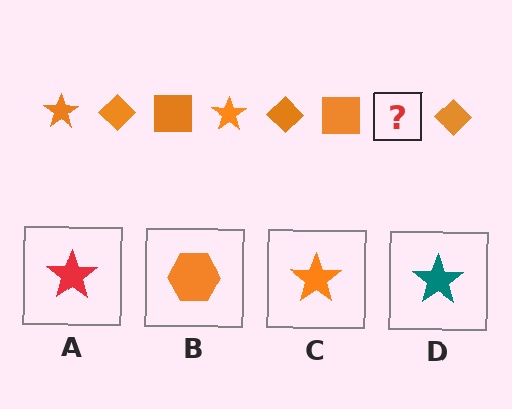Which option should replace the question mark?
Option C.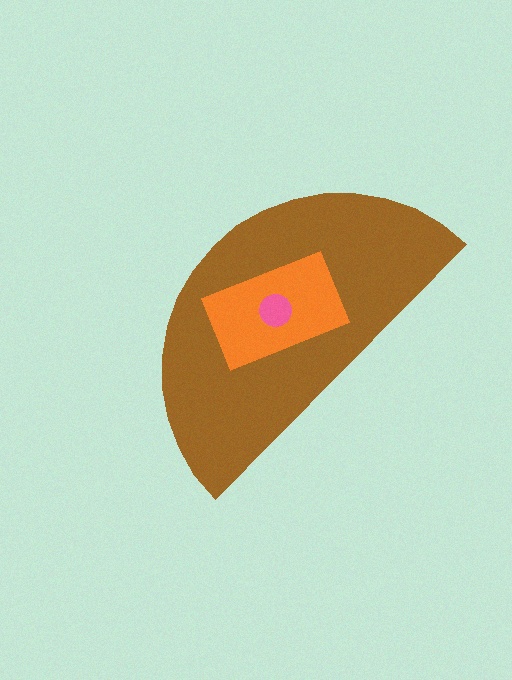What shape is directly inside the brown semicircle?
The orange rectangle.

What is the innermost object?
The pink circle.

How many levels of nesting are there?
3.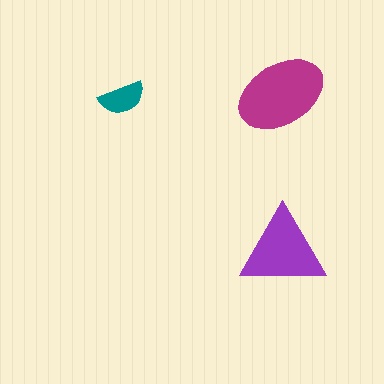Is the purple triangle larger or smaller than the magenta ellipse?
Smaller.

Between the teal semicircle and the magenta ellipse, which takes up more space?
The magenta ellipse.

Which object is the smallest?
The teal semicircle.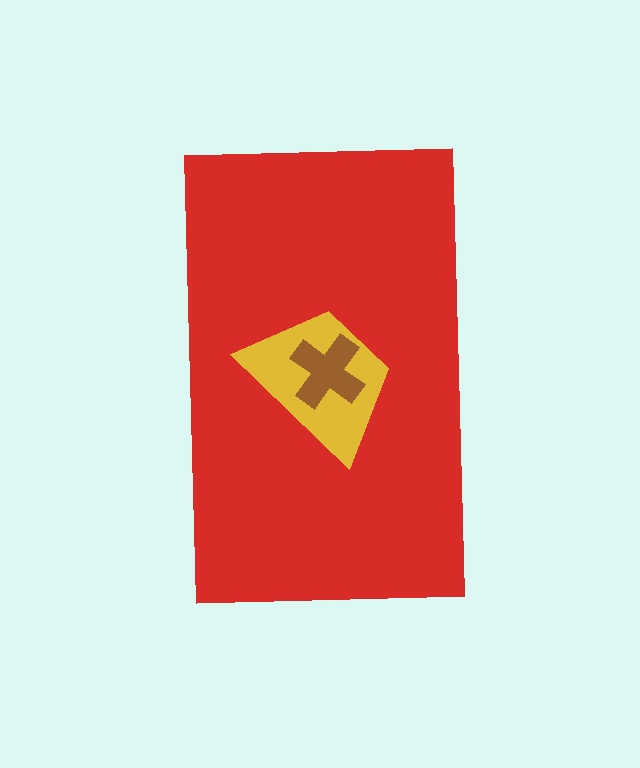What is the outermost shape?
The red rectangle.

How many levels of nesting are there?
3.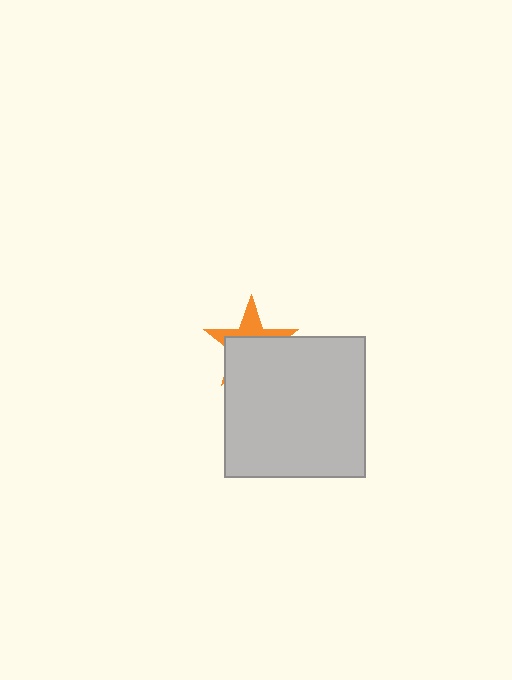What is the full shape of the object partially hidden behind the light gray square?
The partially hidden object is an orange star.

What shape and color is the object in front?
The object in front is a light gray square.